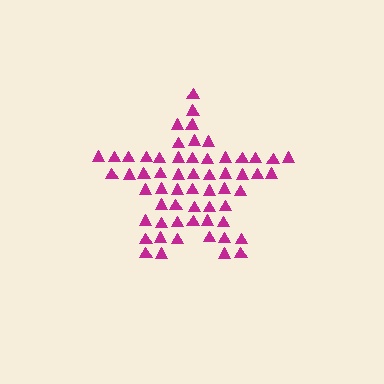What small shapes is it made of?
It is made of small triangles.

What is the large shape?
The large shape is a star.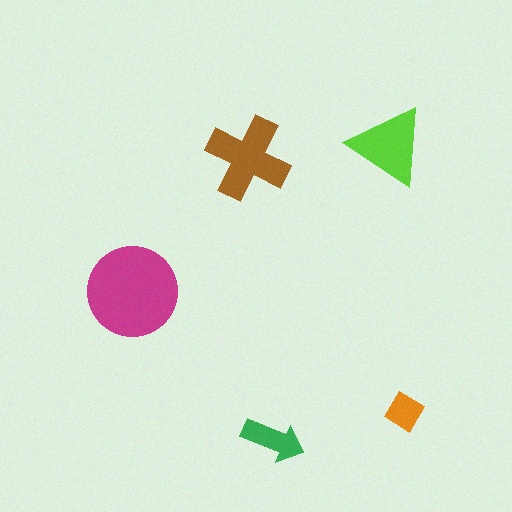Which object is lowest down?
The green arrow is bottommost.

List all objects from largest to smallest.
The magenta circle, the brown cross, the lime triangle, the green arrow, the orange diamond.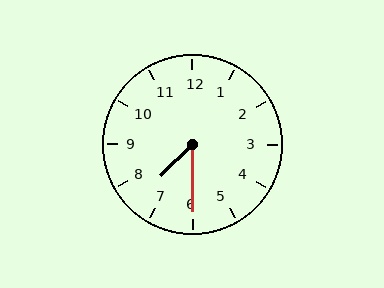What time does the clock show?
7:30.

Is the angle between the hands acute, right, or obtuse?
It is acute.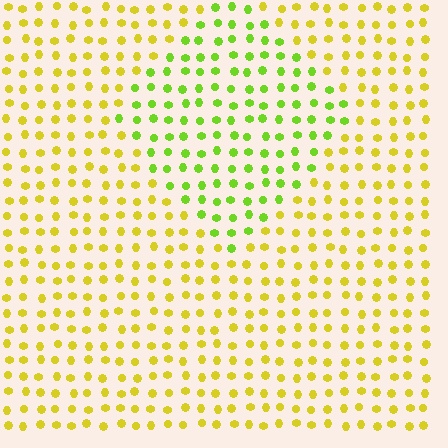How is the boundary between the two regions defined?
The boundary is defined purely by a slight shift in hue (about 39 degrees). Spacing, size, and orientation are identical on both sides.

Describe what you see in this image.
The image is filled with small yellow elements in a uniform arrangement. A diamond-shaped region is visible where the elements are tinted to a slightly different hue, forming a subtle color boundary.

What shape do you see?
I see a diamond.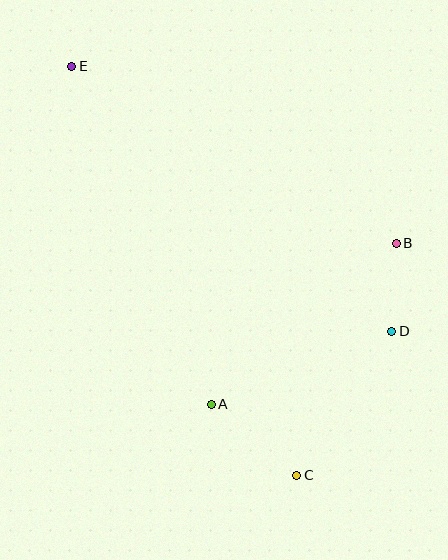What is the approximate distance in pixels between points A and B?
The distance between A and B is approximately 245 pixels.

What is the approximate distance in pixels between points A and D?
The distance between A and D is approximately 195 pixels.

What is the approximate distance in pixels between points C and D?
The distance between C and D is approximately 173 pixels.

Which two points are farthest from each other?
Points C and E are farthest from each other.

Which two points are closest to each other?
Points B and D are closest to each other.